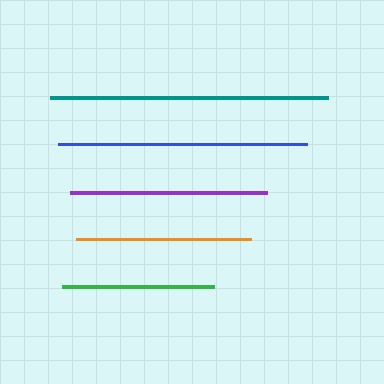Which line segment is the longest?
The teal line is the longest at approximately 278 pixels.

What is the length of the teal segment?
The teal segment is approximately 278 pixels long.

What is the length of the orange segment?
The orange segment is approximately 175 pixels long.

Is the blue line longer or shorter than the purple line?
The blue line is longer than the purple line.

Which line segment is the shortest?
The green line is the shortest at approximately 152 pixels.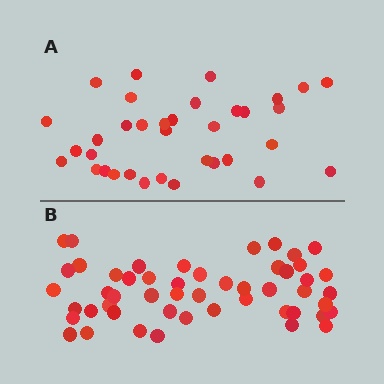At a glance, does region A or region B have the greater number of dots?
Region B (the bottom region) has more dots.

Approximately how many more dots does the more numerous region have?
Region B has approximately 15 more dots than region A.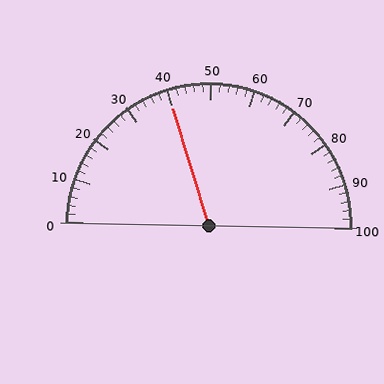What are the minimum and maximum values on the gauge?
The gauge ranges from 0 to 100.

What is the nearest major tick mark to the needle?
The nearest major tick mark is 40.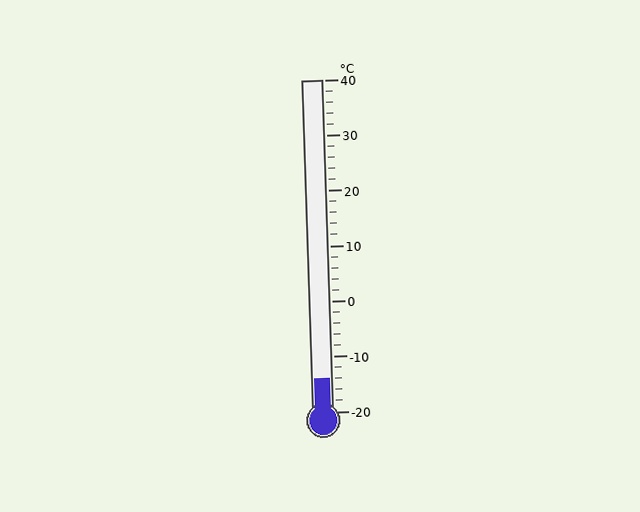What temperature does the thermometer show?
The thermometer shows approximately -14°C.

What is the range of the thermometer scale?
The thermometer scale ranges from -20°C to 40°C.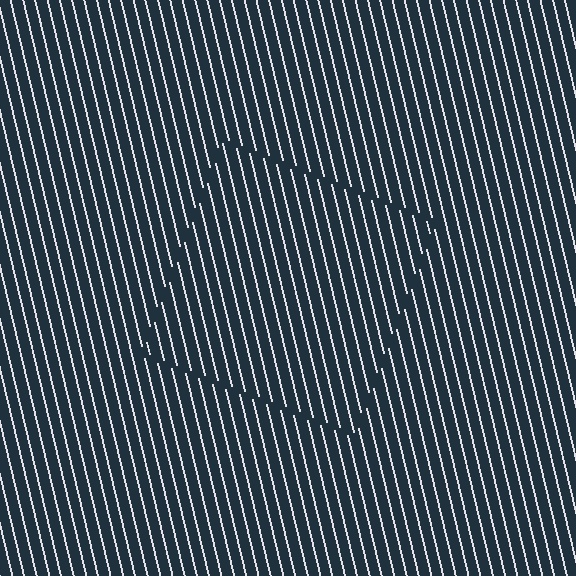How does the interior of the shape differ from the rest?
The interior of the shape contains the same grating, shifted by half a period — the contour is defined by the phase discontinuity where line-ends from the inner and outer gratings abut.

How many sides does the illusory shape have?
4 sides — the line-ends trace a square.